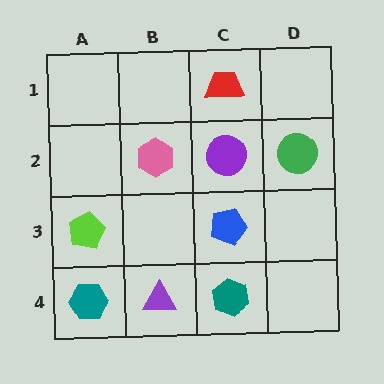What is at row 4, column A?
A teal hexagon.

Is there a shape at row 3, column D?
No, that cell is empty.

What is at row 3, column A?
A lime pentagon.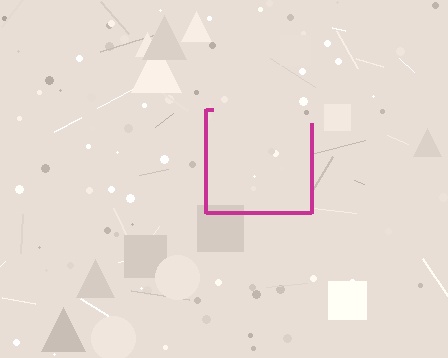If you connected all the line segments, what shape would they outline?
They would outline a square.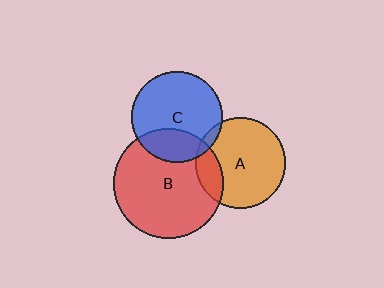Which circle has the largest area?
Circle B (red).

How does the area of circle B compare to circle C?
Approximately 1.4 times.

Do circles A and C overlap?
Yes.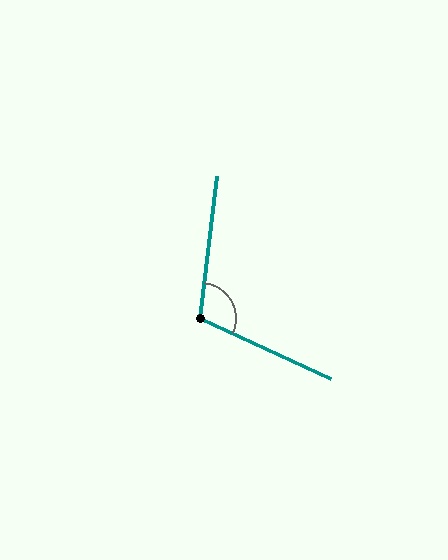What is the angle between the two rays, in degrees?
Approximately 108 degrees.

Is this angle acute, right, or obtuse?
It is obtuse.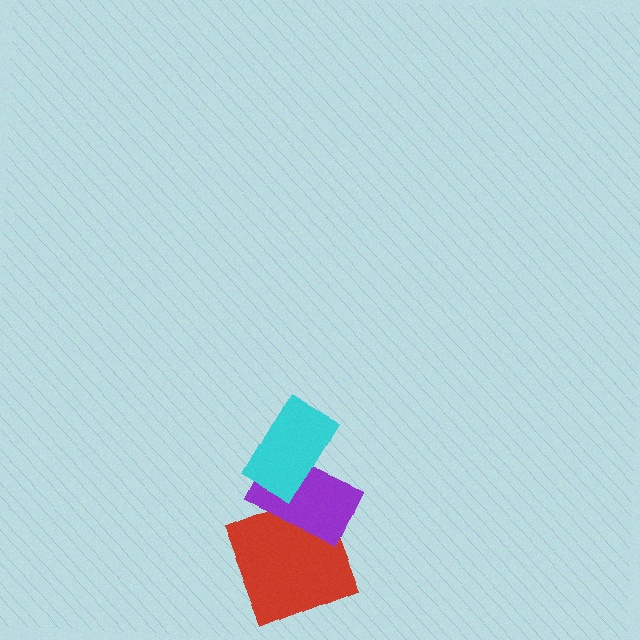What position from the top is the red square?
The red square is 3rd from the top.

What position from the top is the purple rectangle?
The purple rectangle is 2nd from the top.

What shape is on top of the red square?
The purple rectangle is on top of the red square.